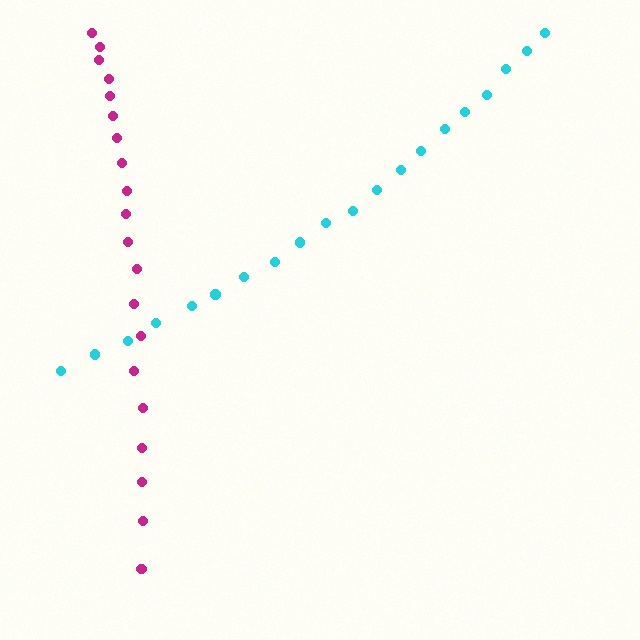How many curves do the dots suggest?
There are 2 distinct paths.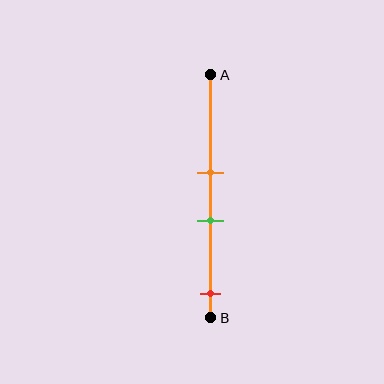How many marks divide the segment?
There are 3 marks dividing the segment.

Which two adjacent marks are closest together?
The orange and green marks are the closest adjacent pair.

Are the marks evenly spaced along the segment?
No, the marks are not evenly spaced.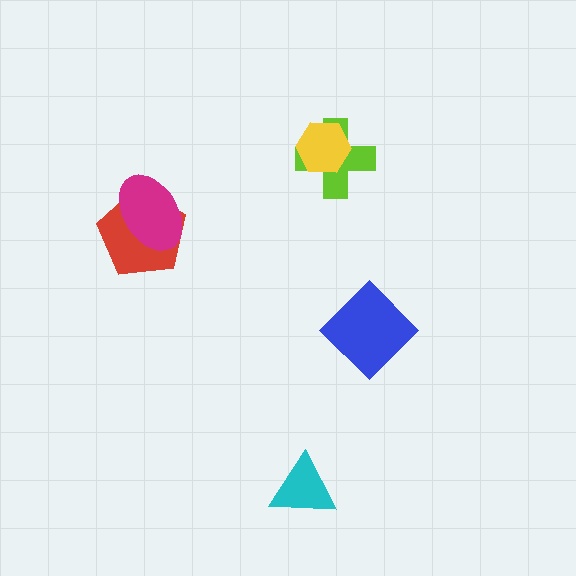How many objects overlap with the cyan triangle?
0 objects overlap with the cyan triangle.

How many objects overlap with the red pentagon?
1 object overlaps with the red pentagon.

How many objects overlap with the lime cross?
1 object overlaps with the lime cross.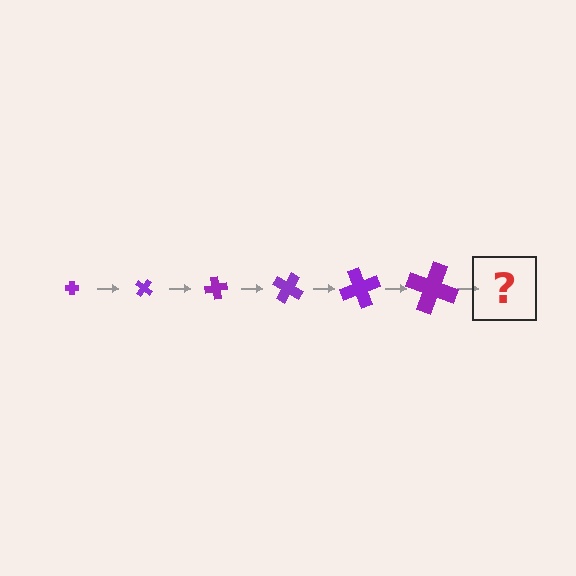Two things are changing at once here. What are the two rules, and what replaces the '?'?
The two rules are that the cross grows larger each step and it rotates 40 degrees each step. The '?' should be a cross, larger than the previous one and rotated 240 degrees from the start.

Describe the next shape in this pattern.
It should be a cross, larger than the previous one and rotated 240 degrees from the start.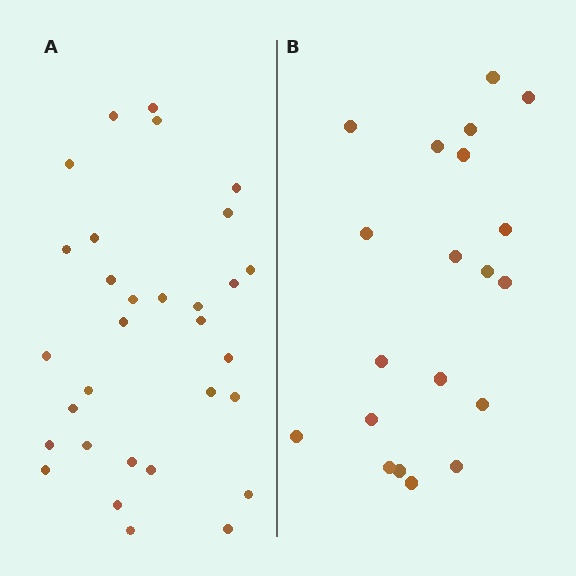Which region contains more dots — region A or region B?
Region A (the left region) has more dots.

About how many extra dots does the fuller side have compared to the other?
Region A has roughly 12 or so more dots than region B.